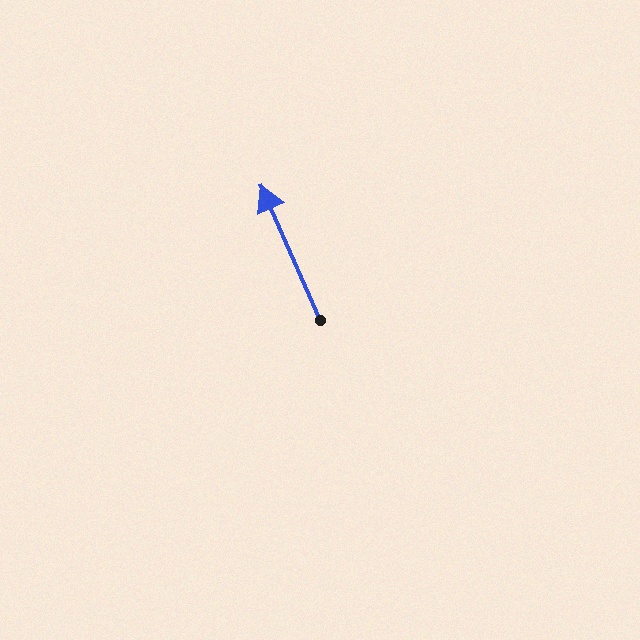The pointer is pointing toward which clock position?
Roughly 11 o'clock.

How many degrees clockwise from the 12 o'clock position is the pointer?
Approximately 336 degrees.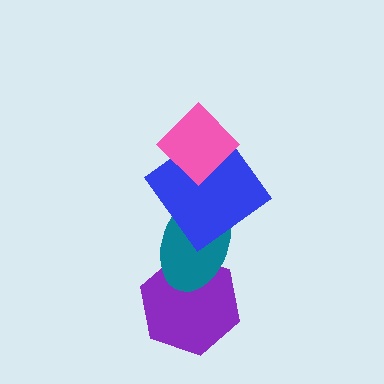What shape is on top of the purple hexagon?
The teal ellipse is on top of the purple hexagon.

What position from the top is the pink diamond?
The pink diamond is 1st from the top.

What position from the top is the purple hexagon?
The purple hexagon is 4th from the top.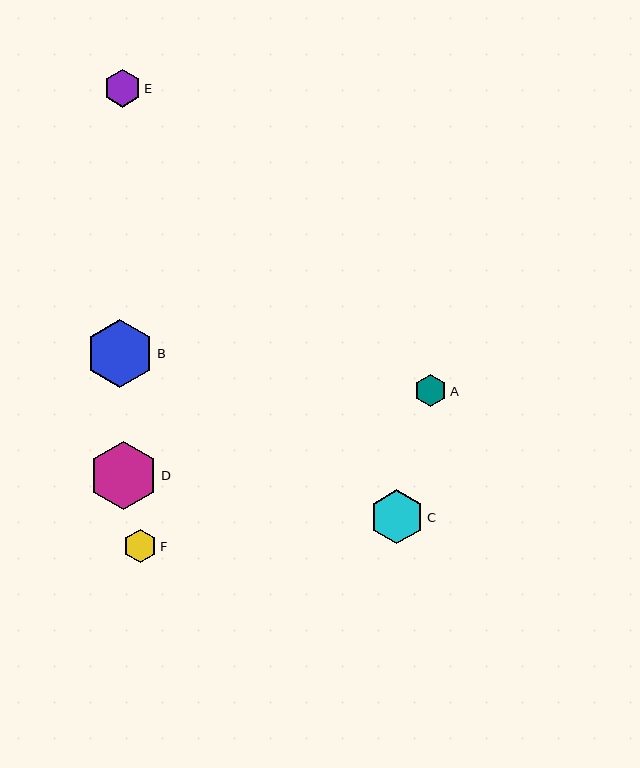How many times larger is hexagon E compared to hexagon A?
Hexagon E is approximately 1.2 times the size of hexagon A.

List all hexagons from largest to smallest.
From largest to smallest: D, B, C, E, F, A.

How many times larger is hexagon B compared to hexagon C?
Hexagon B is approximately 1.3 times the size of hexagon C.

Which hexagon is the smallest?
Hexagon A is the smallest with a size of approximately 33 pixels.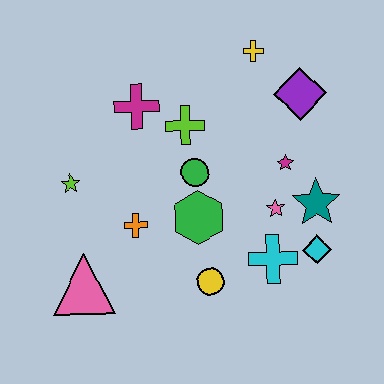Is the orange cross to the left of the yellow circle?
Yes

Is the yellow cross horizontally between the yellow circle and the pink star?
Yes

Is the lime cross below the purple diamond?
Yes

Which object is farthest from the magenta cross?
The cyan diamond is farthest from the magenta cross.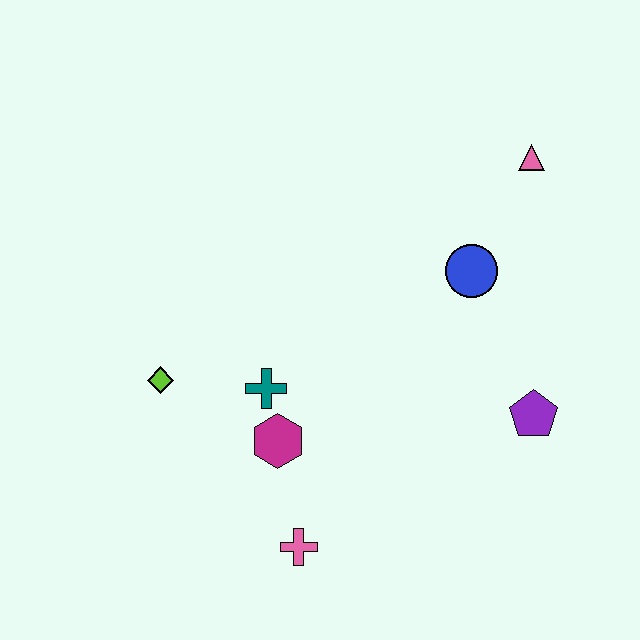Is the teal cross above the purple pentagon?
Yes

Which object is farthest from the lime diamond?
The pink triangle is farthest from the lime diamond.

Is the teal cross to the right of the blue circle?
No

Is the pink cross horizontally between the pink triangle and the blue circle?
No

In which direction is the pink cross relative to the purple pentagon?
The pink cross is to the left of the purple pentagon.